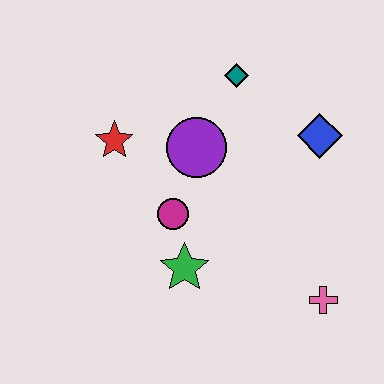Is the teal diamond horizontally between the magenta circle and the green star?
No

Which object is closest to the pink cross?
The green star is closest to the pink cross.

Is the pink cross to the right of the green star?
Yes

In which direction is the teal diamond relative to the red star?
The teal diamond is to the right of the red star.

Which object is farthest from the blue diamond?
The red star is farthest from the blue diamond.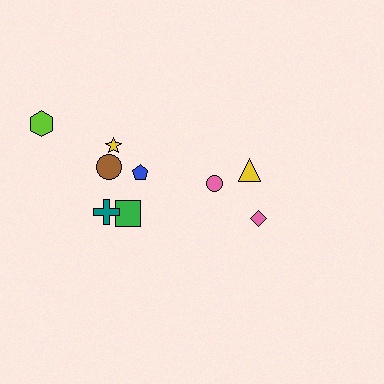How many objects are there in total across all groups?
There are 9 objects.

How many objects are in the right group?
There are 3 objects.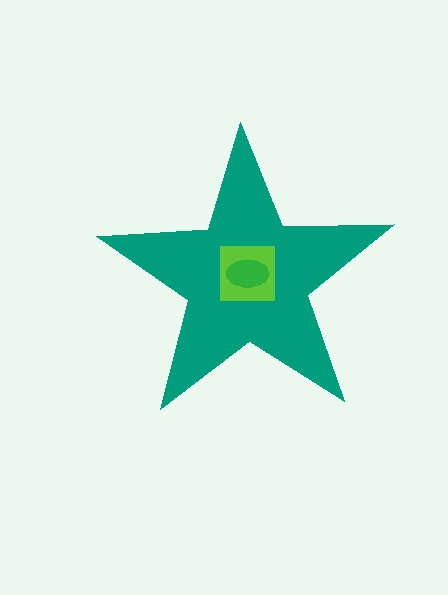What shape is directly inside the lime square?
The green ellipse.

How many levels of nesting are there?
3.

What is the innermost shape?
The green ellipse.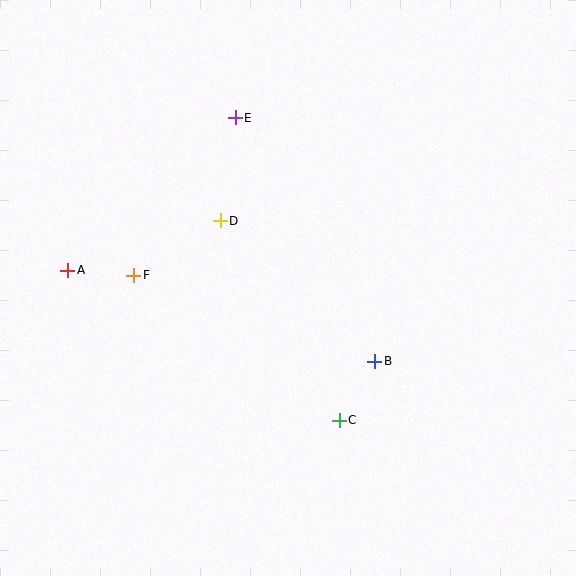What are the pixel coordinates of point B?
Point B is at (375, 361).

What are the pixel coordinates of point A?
Point A is at (68, 270).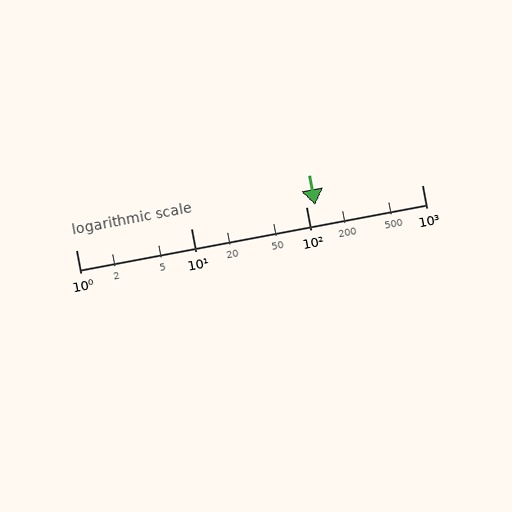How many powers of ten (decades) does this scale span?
The scale spans 3 decades, from 1 to 1000.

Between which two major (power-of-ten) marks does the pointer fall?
The pointer is between 100 and 1000.